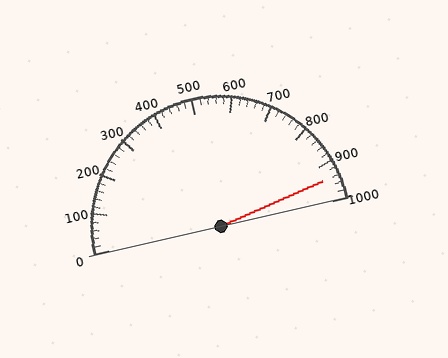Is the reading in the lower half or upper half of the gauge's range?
The reading is in the upper half of the range (0 to 1000).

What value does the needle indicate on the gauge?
The needle indicates approximately 940.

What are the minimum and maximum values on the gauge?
The gauge ranges from 0 to 1000.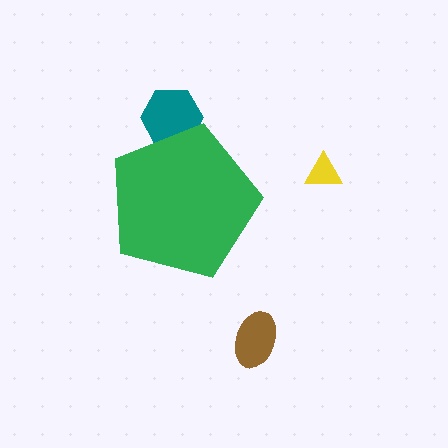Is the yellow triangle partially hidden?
No, the yellow triangle is fully visible.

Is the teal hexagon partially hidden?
Yes, the teal hexagon is partially hidden behind the green pentagon.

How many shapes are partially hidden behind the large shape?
1 shape is partially hidden.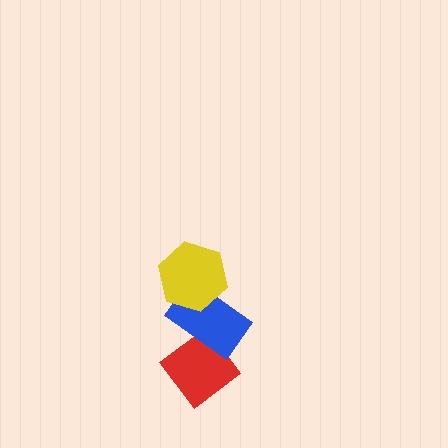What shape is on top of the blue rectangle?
The yellow hexagon is on top of the blue rectangle.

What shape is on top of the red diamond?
The blue rectangle is on top of the red diamond.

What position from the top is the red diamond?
The red diamond is 3rd from the top.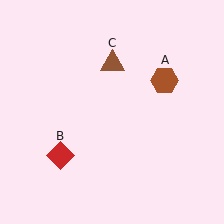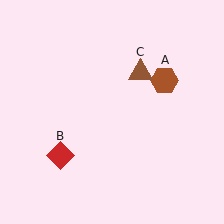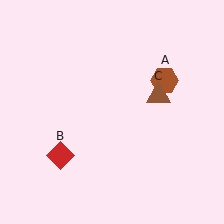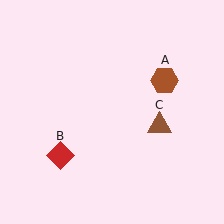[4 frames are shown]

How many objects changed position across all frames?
1 object changed position: brown triangle (object C).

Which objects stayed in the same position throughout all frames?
Brown hexagon (object A) and red diamond (object B) remained stationary.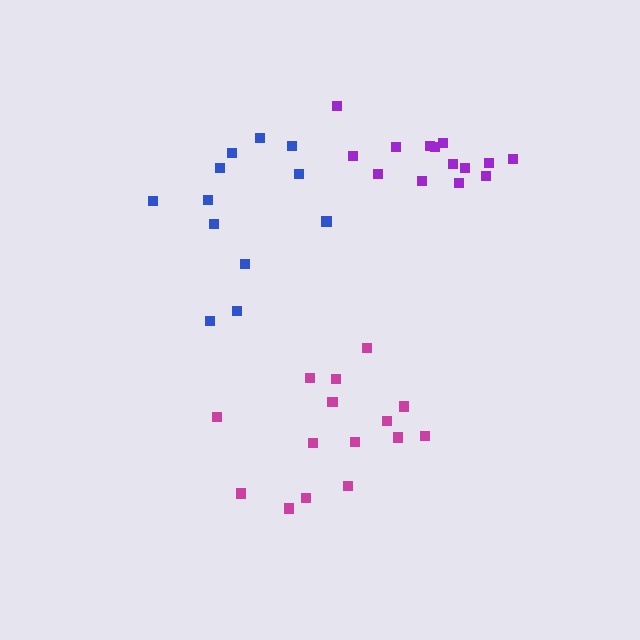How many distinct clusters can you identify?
There are 3 distinct clusters.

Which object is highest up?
The purple cluster is topmost.